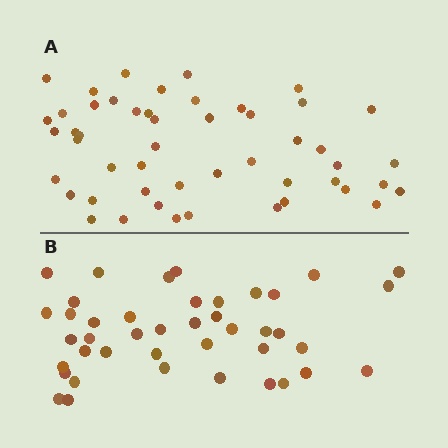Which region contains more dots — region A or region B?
Region A (the top region) has more dots.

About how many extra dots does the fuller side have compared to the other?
Region A has roughly 8 or so more dots than region B.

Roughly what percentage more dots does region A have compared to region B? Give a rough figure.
About 20% more.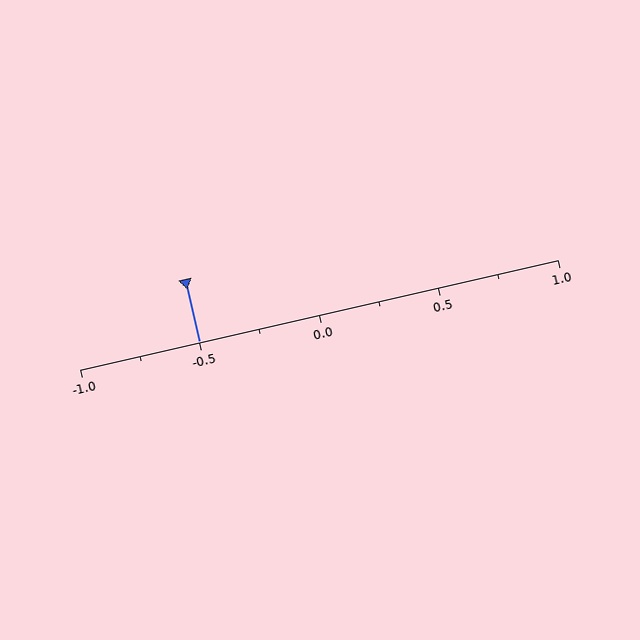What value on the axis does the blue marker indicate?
The marker indicates approximately -0.5.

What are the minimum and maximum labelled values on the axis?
The axis runs from -1.0 to 1.0.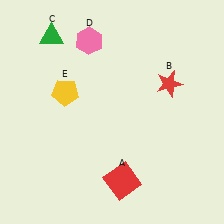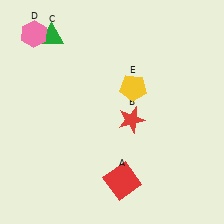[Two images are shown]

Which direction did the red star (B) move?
The red star (B) moved left.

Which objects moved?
The objects that moved are: the red star (B), the pink hexagon (D), the yellow pentagon (E).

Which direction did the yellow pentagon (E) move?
The yellow pentagon (E) moved right.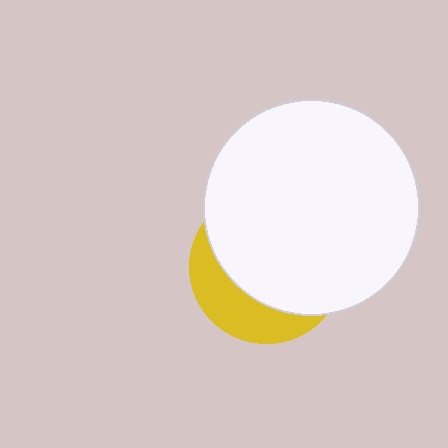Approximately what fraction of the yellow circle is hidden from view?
Roughly 70% of the yellow circle is hidden behind the white circle.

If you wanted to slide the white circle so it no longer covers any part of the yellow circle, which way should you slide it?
Slide it toward the upper-right — that is the most direct way to separate the two shapes.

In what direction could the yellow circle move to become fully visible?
The yellow circle could move toward the lower-left. That would shift it out from behind the white circle entirely.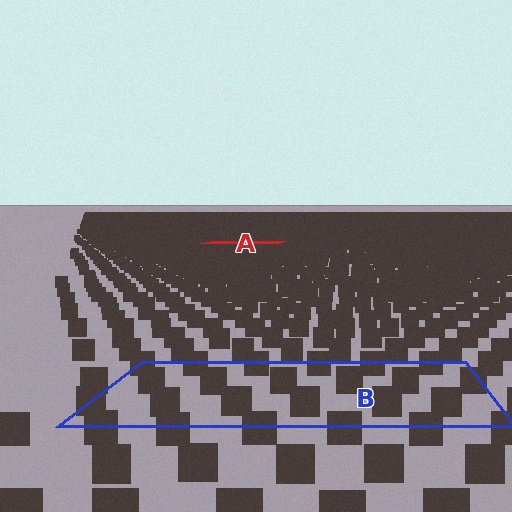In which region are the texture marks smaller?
The texture marks are smaller in region A, because it is farther away.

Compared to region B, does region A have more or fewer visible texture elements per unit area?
Region A has more texture elements per unit area — they are packed more densely because it is farther away.